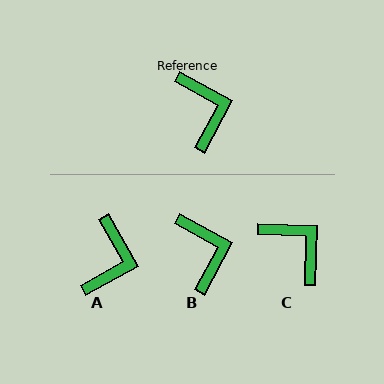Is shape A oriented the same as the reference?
No, it is off by about 32 degrees.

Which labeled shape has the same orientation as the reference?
B.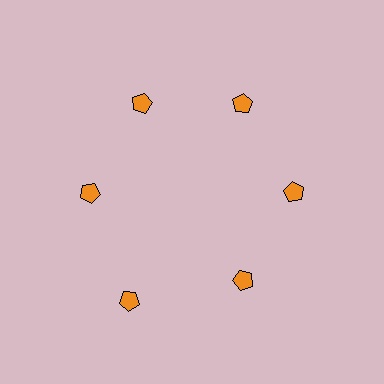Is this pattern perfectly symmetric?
No. The 6 orange pentagons are arranged in a ring, but one element near the 7 o'clock position is pushed outward from the center, breaking the 6-fold rotational symmetry.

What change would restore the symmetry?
The symmetry would be restored by moving it inward, back onto the ring so that all 6 pentagons sit at equal angles and equal distance from the center.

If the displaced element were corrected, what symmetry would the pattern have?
It would have 6-fold rotational symmetry — the pattern would map onto itself every 60 degrees.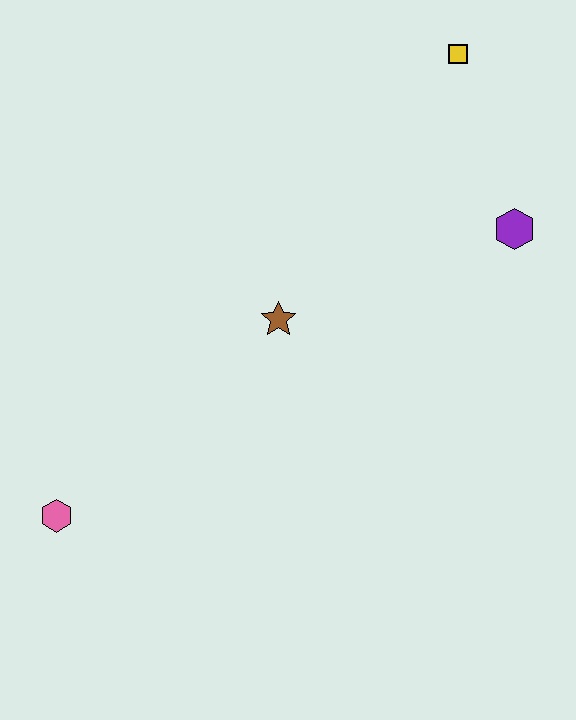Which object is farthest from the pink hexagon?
The yellow square is farthest from the pink hexagon.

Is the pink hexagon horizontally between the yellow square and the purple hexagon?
No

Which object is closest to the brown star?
The purple hexagon is closest to the brown star.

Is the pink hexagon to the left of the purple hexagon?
Yes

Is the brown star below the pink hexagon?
No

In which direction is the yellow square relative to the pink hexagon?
The yellow square is above the pink hexagon.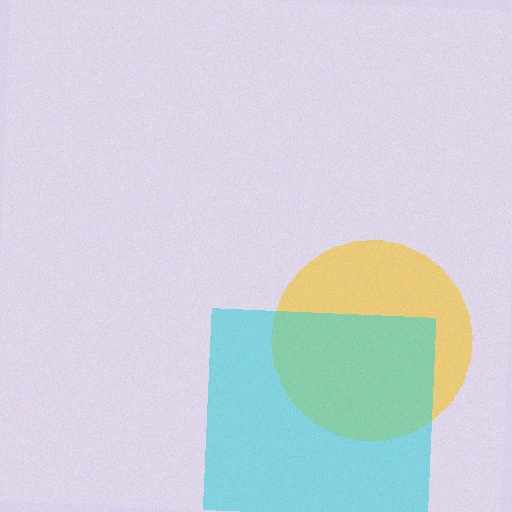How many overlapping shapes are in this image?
There are 2 overlapping shapes in the image.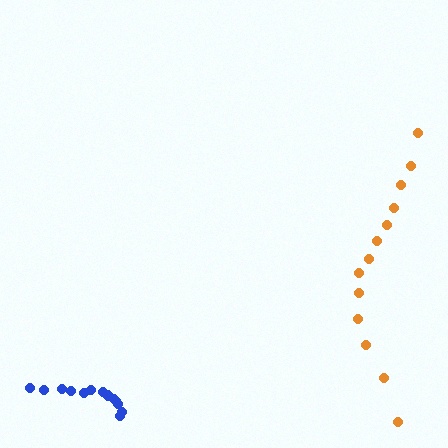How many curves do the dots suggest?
There are 2 distinct paths.